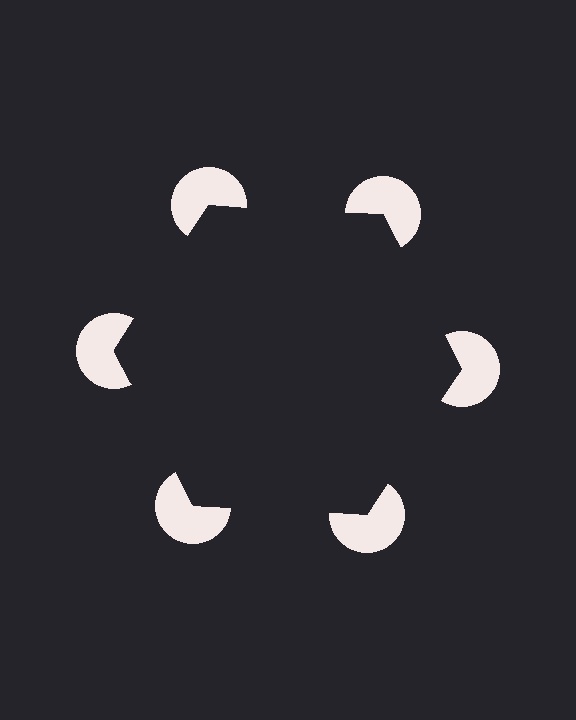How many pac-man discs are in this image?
There are 6 — one at each vertex of the illusory hexagon.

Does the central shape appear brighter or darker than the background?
It typically appears slightly darker than the background, even though no actual brightness change is drawn.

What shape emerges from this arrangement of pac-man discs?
An illusory hexagon — its edges are inferred from the aligned wedge cuts in the pac-man discs, not physically drawn.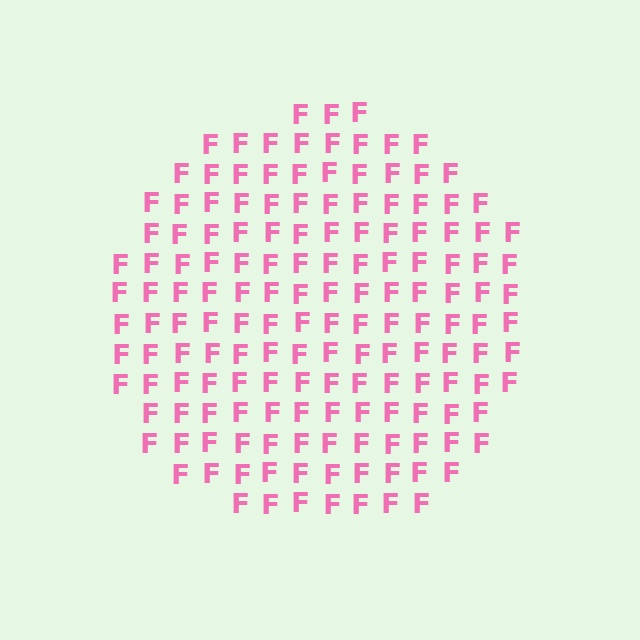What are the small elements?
The small elements are letter F's.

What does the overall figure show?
The overall figure shows a circle.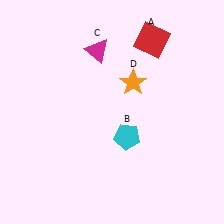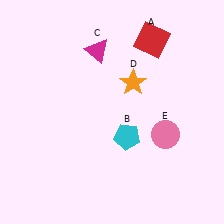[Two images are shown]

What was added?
A pink circle (E) was added in Image 2.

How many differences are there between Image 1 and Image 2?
There is 1 difference between the two images.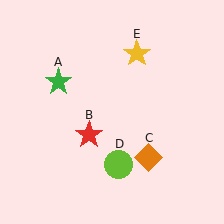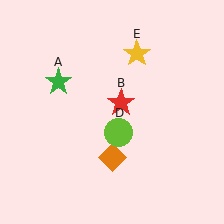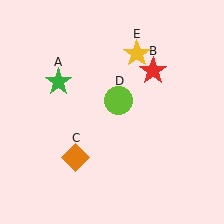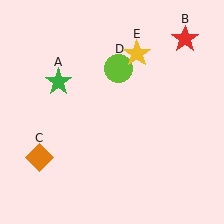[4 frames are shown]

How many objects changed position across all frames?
3 objects changed position: red star (object B), orange diamond (object C), lime circle (object D).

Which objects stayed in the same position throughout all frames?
Green star (object A) and yellow star (object E) remained stationary.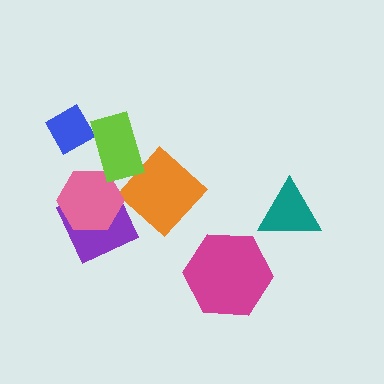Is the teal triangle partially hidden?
No, no other shape covers it.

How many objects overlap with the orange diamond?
1 object overlaps with the orange diamond.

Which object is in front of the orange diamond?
The lime rectangle is in front of the orange diamond.